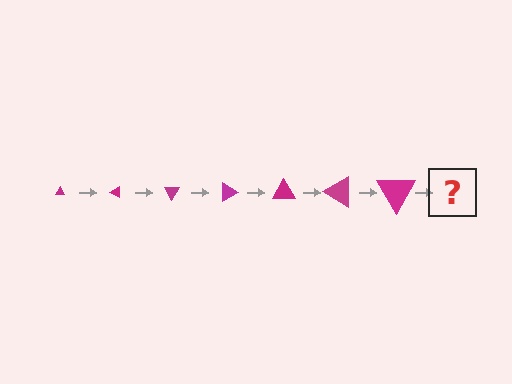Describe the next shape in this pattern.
It should be a triangle, larger than the previous one and rotated 210 degrees from the start.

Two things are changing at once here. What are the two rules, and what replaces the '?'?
The two rules are that the triangle grows larger each step and it rotates 30 degrees each step. The '?' should be a triangle, larger than the previous one and rotated 210 degrees from the start.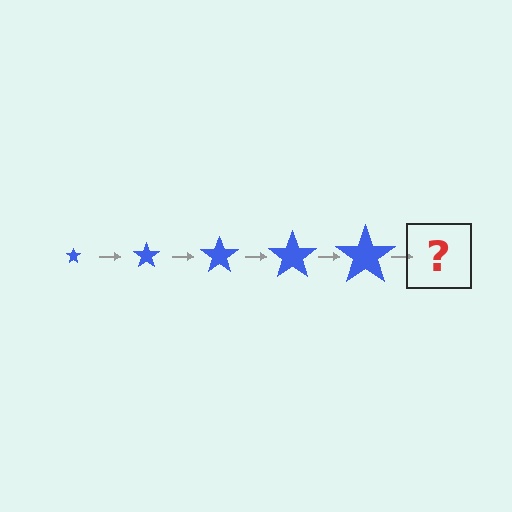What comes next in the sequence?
The next element should be a blue star, larger than the previous one.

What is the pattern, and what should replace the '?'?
The pattern is that the star gets progressively larger each step. The '?' should be a blue star, larger than the previous one.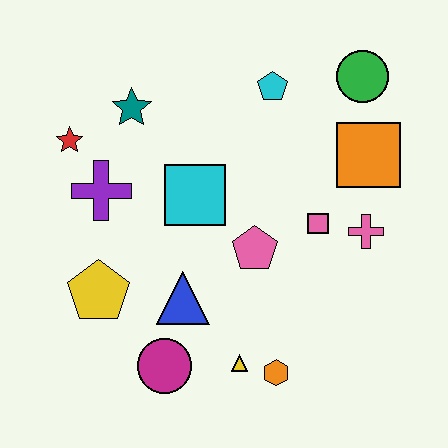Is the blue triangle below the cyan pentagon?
Yes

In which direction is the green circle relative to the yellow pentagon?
The green circle is to the right of the yellow pentagon.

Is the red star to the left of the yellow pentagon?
Yes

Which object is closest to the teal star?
The red star is closest to the teal star.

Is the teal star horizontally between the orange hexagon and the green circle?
No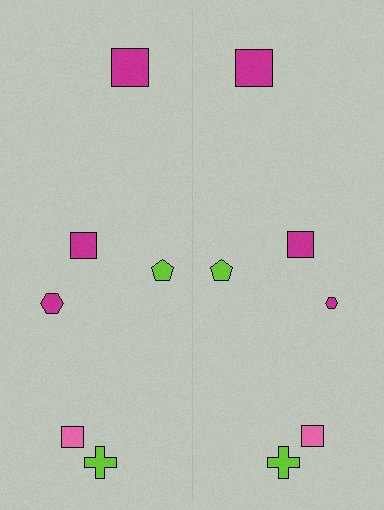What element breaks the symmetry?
The magenta hexagon on the right side has a different size than its mirror counterpart.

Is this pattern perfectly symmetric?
No, the pattern is not perfectly symmetric. The magenta hexagon on the right side has a different size than its mirror counterpart.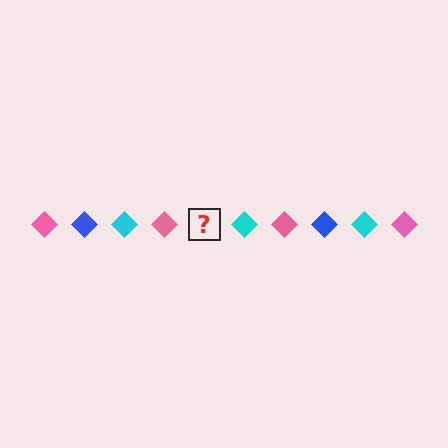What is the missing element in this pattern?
The missing element is a blue diamond.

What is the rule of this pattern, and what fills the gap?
The rule is that the pattern cycles through pink, blue, cyan diamonds. The gap should be filled with a blue diamond.